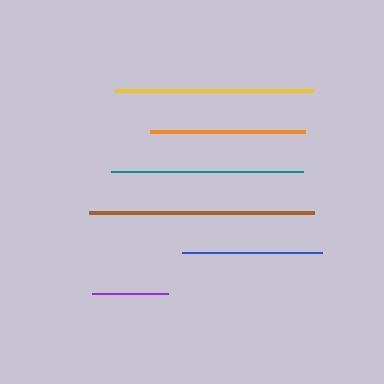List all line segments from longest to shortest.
From longest to shortest: brown, yellow, teal, orange, blue, purple.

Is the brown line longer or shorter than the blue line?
The brown line is longer than the blue line.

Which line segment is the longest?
The brown line is the longest at approximately 225 pixels.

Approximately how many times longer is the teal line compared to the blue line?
The teal line is approximately 1.4 times the length of the blue line.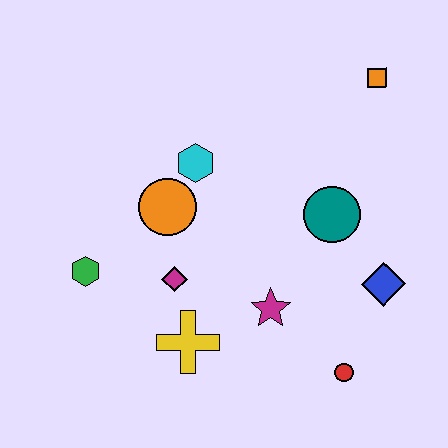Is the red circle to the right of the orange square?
No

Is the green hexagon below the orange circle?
Yes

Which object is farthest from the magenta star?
The orange square is farthest from the magenta star.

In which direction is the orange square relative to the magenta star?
The orange square is above the magenta star.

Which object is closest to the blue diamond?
The teal circle is closest to the blue diamond.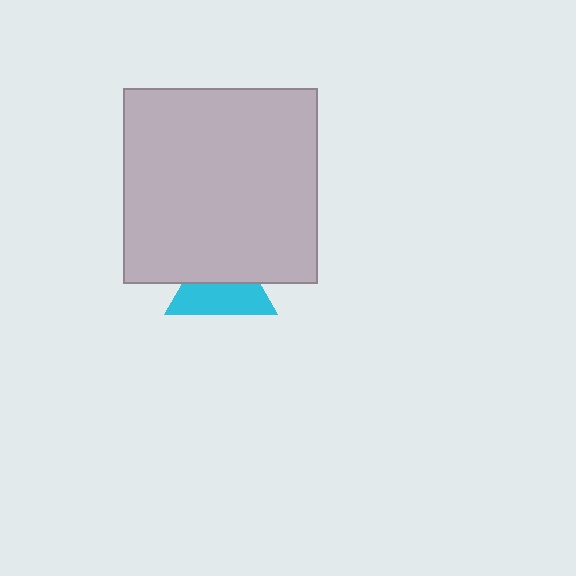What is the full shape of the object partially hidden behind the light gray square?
The partially hidden object is a cyan triangle.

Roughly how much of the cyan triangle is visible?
About half of it is visible (roughly 54%).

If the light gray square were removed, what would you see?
You would see the complete cyan triangle.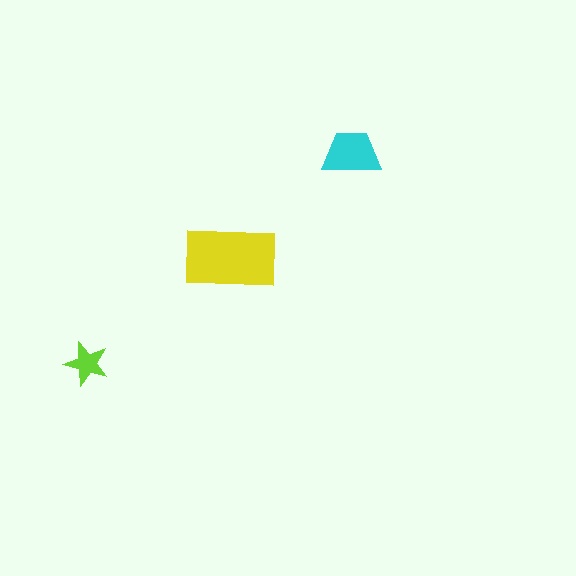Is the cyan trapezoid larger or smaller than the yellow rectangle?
Smaller.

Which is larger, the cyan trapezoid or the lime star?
The cyan trapezoid.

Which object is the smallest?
The lime star.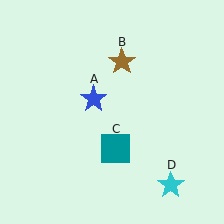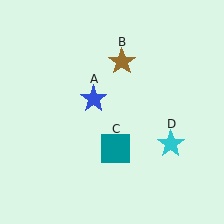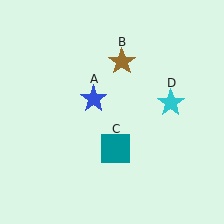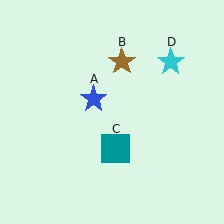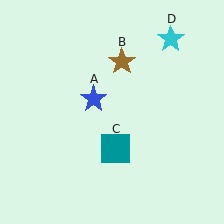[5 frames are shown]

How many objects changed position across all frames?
1 object changed position: cyan star (object D).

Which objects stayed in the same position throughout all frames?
Blue star (object A) and brown star (object B) and teal square (object C) remained stationary.